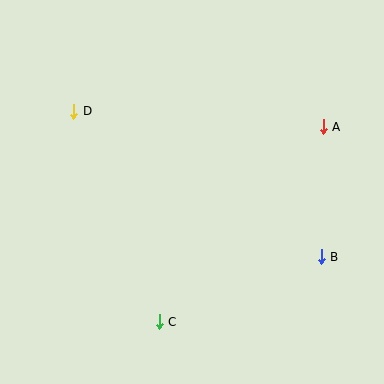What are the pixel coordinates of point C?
Point C is at (159, 322).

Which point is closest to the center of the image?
Point C at (159, 322) is closest to the center.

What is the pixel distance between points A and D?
The distance between A and D is 250 pixels.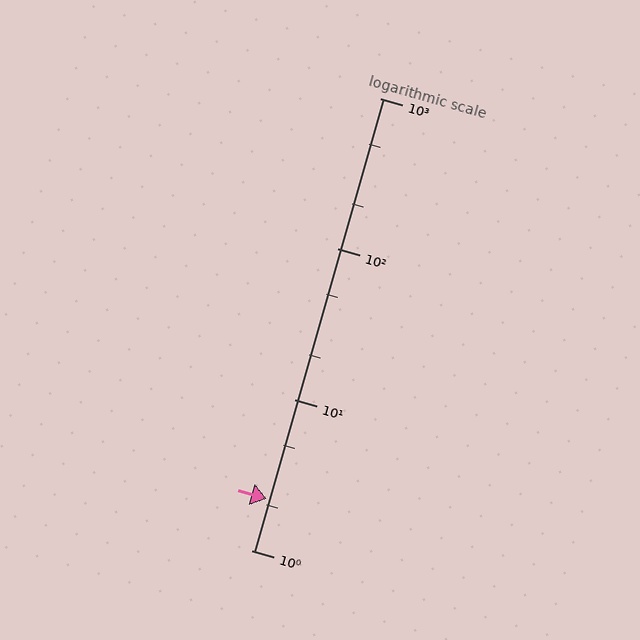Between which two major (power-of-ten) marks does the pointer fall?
The pointer is between 1 and 10.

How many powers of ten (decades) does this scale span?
The scale spans 3 decades, from 1 to 1000.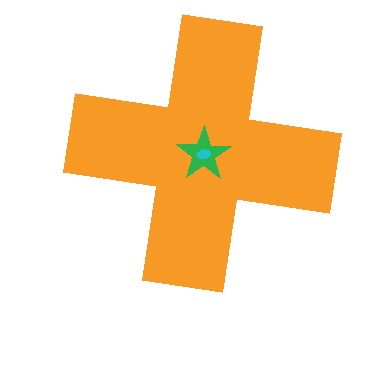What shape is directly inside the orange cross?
The green star.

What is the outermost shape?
The orange cross.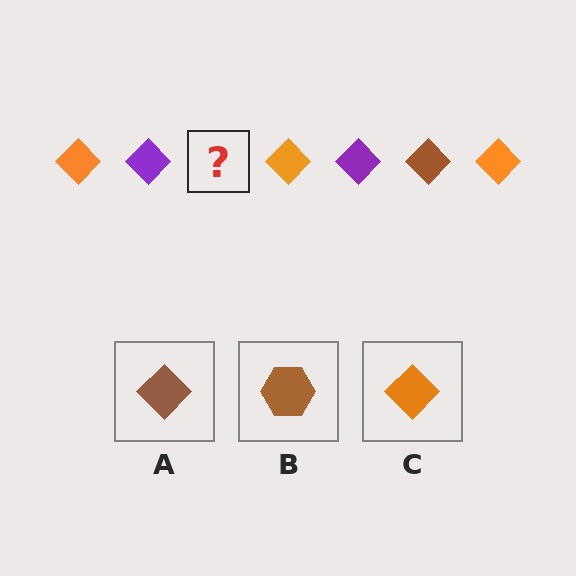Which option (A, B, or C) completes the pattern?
A.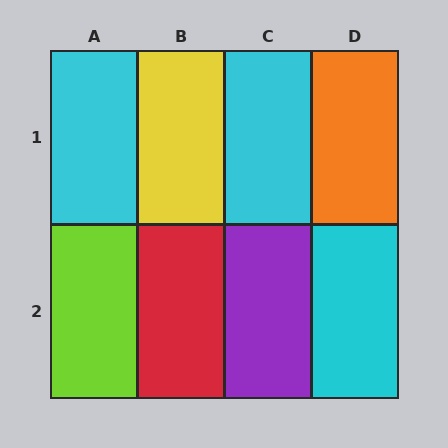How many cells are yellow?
1 cell is yellow.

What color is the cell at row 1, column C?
Cyan.